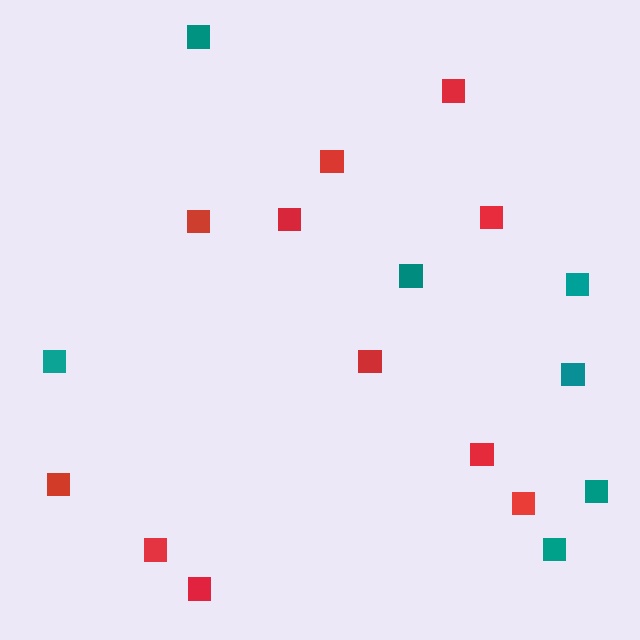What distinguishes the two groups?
There are 2 groups: one group of teal squares (7) and one group of red squares (11).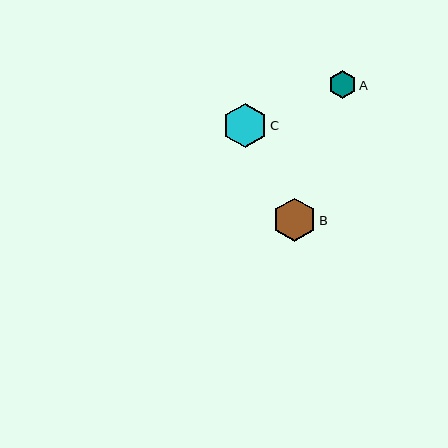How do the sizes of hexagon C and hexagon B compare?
Hexagon C and hexagon B are approximately the same size.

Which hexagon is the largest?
Hexagon C is the largest with a size of approximately 44 pixels.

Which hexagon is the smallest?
Hexagon A is the smallest with a size of approximately 27 pixels.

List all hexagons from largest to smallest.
From largest to smallest: C, B, A.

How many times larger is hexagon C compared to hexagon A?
Hexagon C is approximately 1.6 times the size of hexagon A.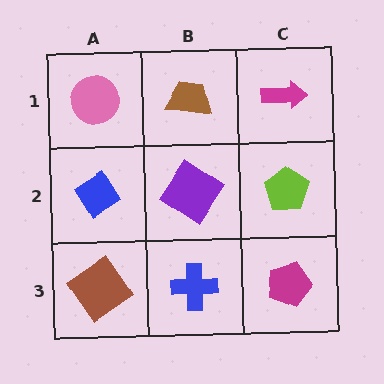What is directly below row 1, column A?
A blue diamond.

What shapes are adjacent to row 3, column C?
A lime pentagon (row 2, column C), a blue cross (row 3, column B).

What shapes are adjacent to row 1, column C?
A lime pentagon (row 2, column C), a brown trapezoid (row 1, column B).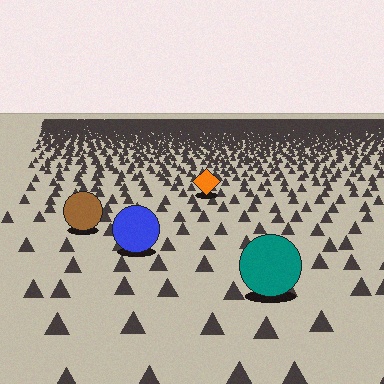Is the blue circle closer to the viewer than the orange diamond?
Yes. The blue circle is closer — you can tell from the texture gradient: the ground texture is coarser near it.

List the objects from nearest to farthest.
From nearest to farthest: the teal circle, the blue circle, the brown circle, the orange diamond.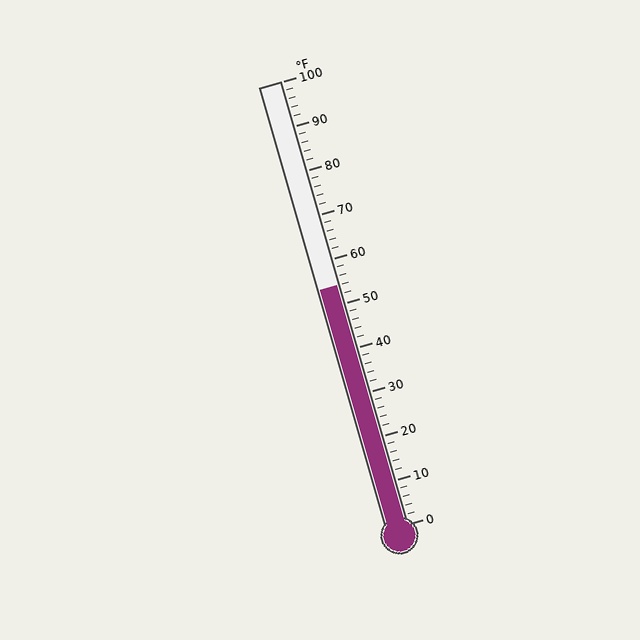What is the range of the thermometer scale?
The thermometer scale ranges from 0°F to 100°F.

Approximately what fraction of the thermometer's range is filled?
The thermometer is filled to approximately 55% of its range.